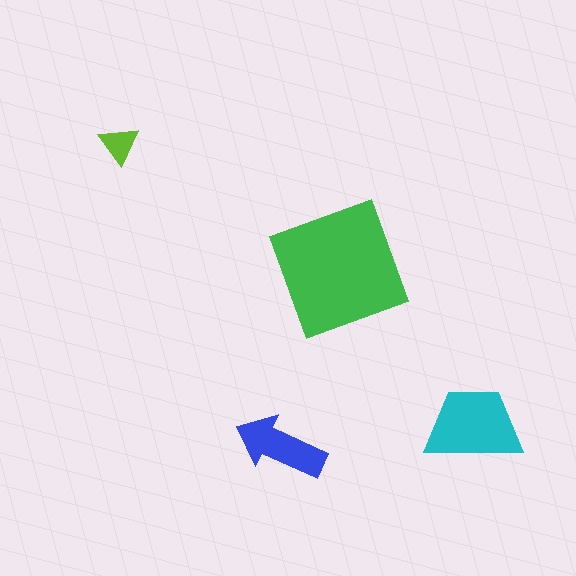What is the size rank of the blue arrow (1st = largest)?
3rd.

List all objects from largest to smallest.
The green square, the cyan trapezoid, the blue arrow, the lime triangle.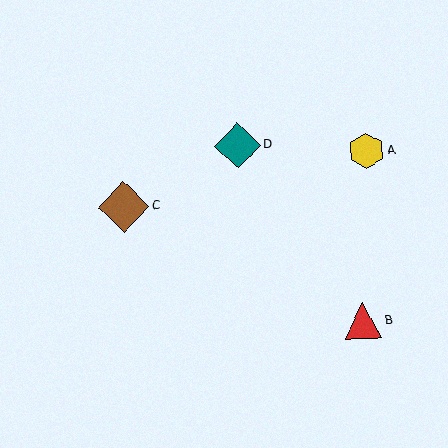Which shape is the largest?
The brown diamond (labeled C) is the largest.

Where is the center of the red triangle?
The center of the red triangle is at (364, 321).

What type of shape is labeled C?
Shape C is a brown diamond.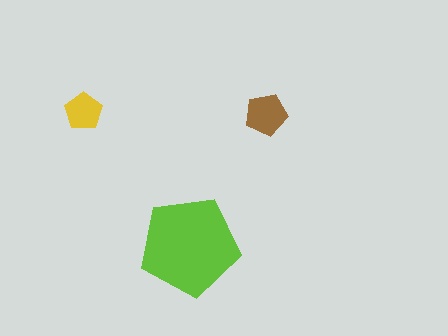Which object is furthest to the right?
The brown pentagon is rightmost.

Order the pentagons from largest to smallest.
the lime one, the brown one, the yellow one.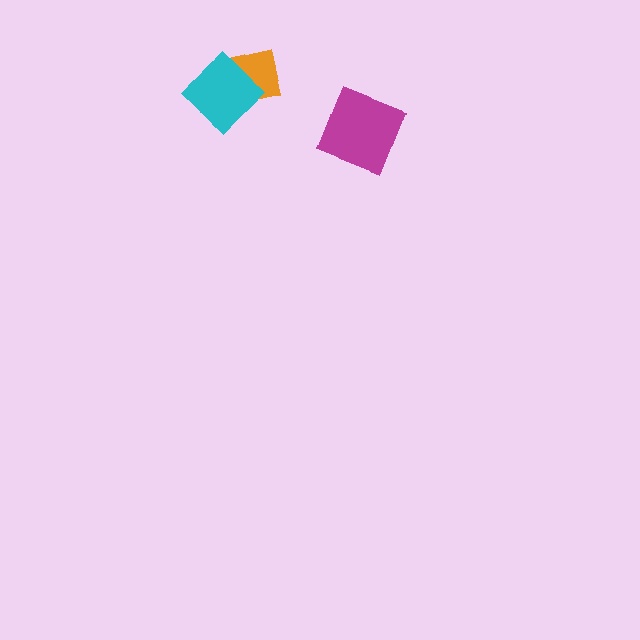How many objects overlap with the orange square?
1 object overlaps with the orange square.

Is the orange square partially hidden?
Yes, it is partially covered by another shape.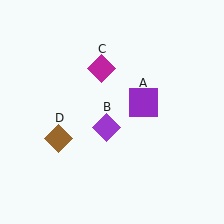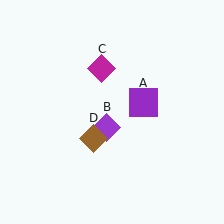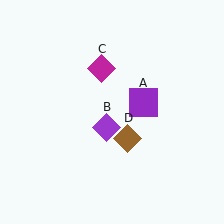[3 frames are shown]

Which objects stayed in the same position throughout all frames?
Purple square (object A) and purple diamond (object B) and magenta diamond (object C) remained stationary.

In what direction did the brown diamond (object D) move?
The brown diamond (object D) moved right.